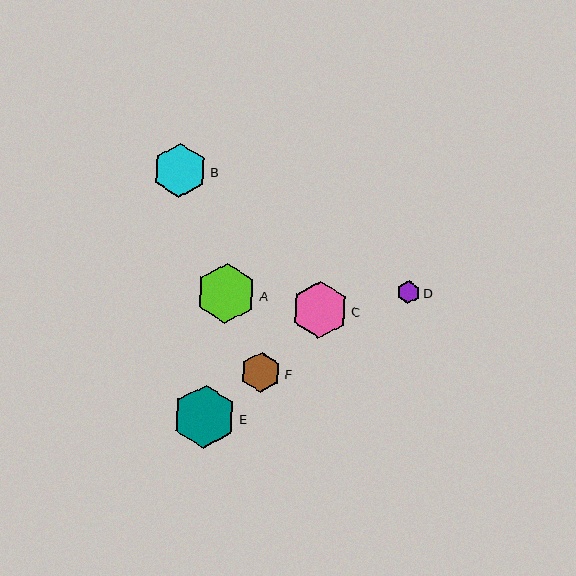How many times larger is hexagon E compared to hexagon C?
Hexagon E is approximately 1.1 times the size of hexagon C.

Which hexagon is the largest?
Hexagon E is the largest with a size of approximately 64 pixels.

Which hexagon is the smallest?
Hexagon D is the smallest with a size of approximately 23 pixels.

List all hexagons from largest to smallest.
From largest to smallest: E, A, C, B, F, D.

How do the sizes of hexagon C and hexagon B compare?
Hexagon C and hexagon B are approximately the same size.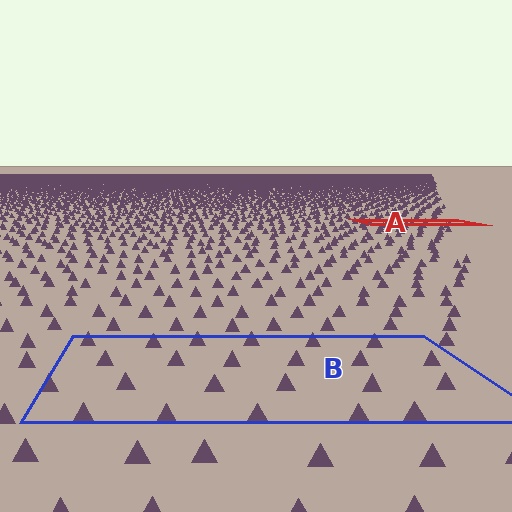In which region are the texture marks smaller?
The texture marks are smaller in region A, because it is farther away.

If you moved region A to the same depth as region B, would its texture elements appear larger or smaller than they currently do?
They would appear larger. At a closer depth, the same texture elements are projected at a bigger on-screen size.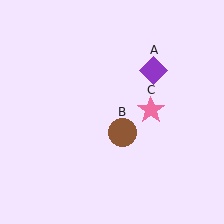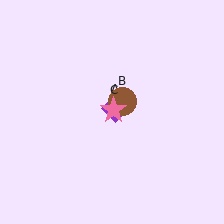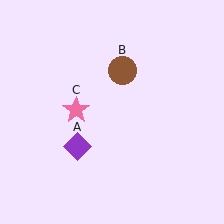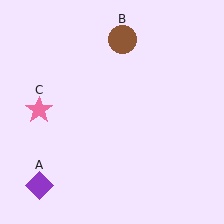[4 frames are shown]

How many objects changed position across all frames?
3 objects changed position: purple diamond (object A), brown circle (object B), pink star (object C).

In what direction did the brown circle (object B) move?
The brown circle (object B) moved up.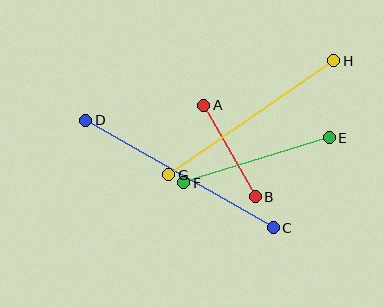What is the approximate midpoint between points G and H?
The midpoint is at approximately (251, 118) pixels.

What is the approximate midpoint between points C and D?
The midpoint is at approximately (180, 174) pixels.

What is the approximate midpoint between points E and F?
The midpoint is at approximately (256, 160) pixels.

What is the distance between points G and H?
The distance is approximately 200 pixels.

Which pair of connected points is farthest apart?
Points C and D are farthest apart.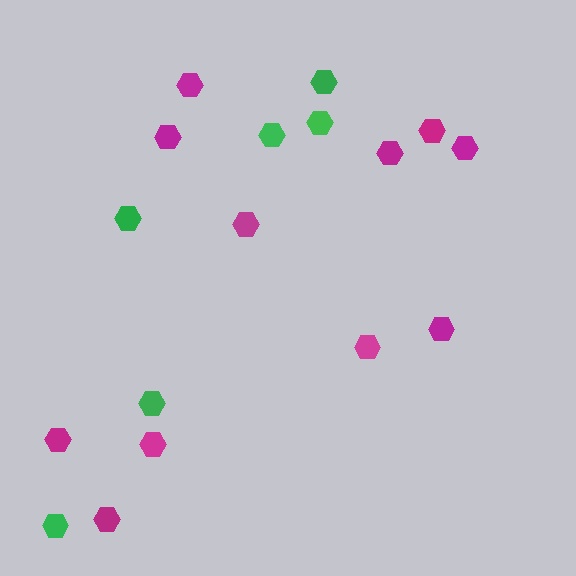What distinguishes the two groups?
There are 2 groups: one group of green hexagons (6) and one group of magenta hexagons (11).